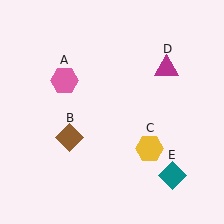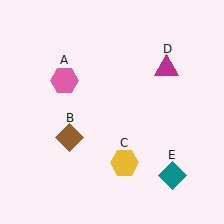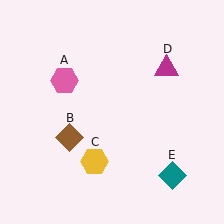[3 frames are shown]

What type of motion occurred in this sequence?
The yellow hexagon (object C) rotated clockwise around the center of the scene.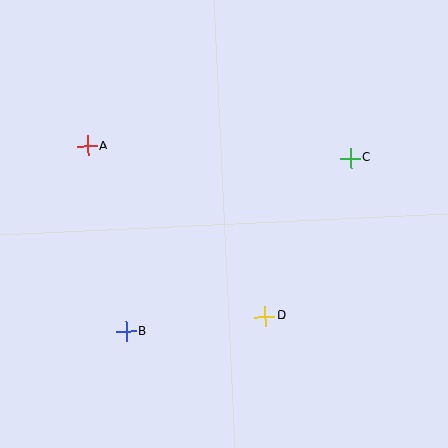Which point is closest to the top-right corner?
Point C is closest to the top-right corner.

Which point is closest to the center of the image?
Point D at (265, 316) is closest to the center.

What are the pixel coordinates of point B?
Point B is at (126, 331).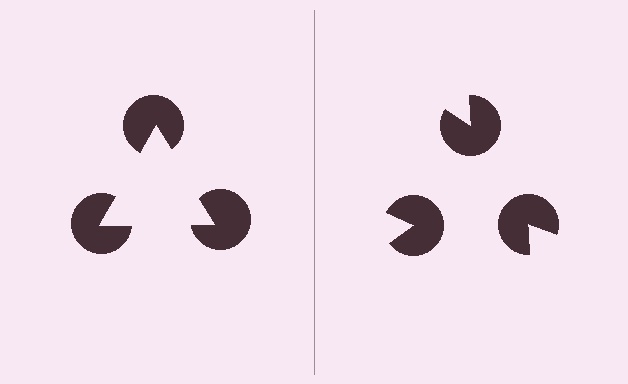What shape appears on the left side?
An illusory triangle.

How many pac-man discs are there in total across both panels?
6 — 3 on each side.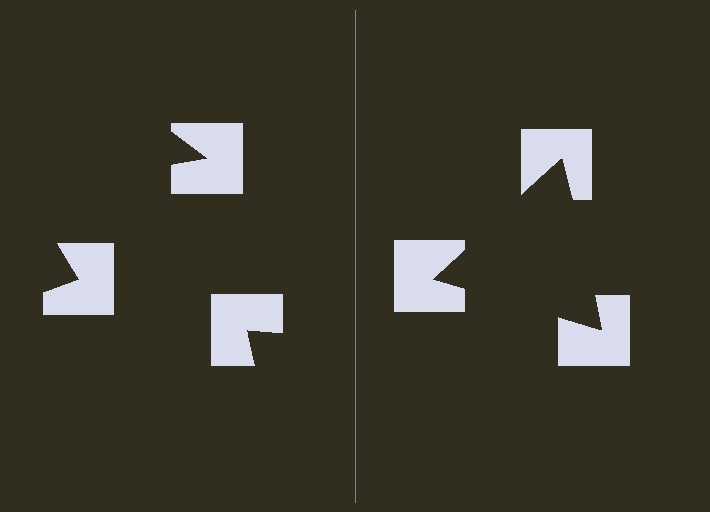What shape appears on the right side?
An illusory triangle.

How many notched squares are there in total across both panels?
6 — 3 on each side.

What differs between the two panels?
The notched squares are positioned identically on both sides; only the wedge orientations differ. On the right they align to a triangle; on the left they are misaligned.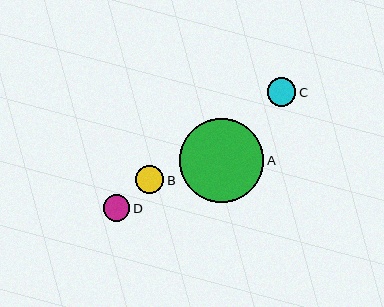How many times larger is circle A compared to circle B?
Circle A is approximately 3.0 times the size of circle B.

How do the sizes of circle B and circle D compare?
Circle B and circle D are approximately the same size.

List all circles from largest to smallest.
From largest to smallest: A, C, B, D.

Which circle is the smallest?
Circle D is the smallest with a size of approximately 26 pixels.